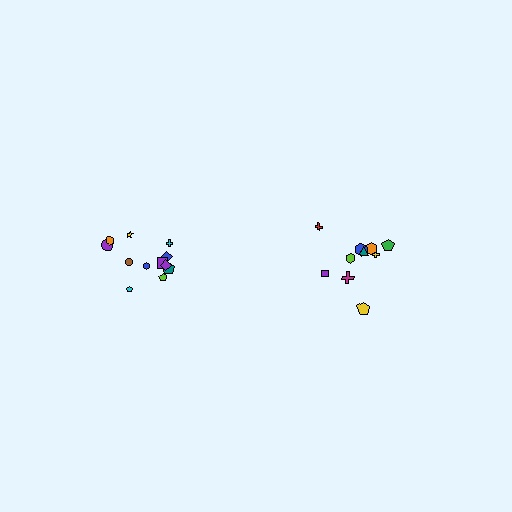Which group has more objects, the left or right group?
The left group.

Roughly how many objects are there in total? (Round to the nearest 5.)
Roughly 20 objects in total.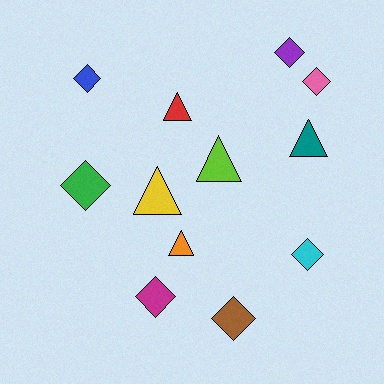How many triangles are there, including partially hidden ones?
There are 5 triangles.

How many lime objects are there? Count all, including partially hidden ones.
There is 1 lime object.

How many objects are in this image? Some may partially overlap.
There are 12 objects.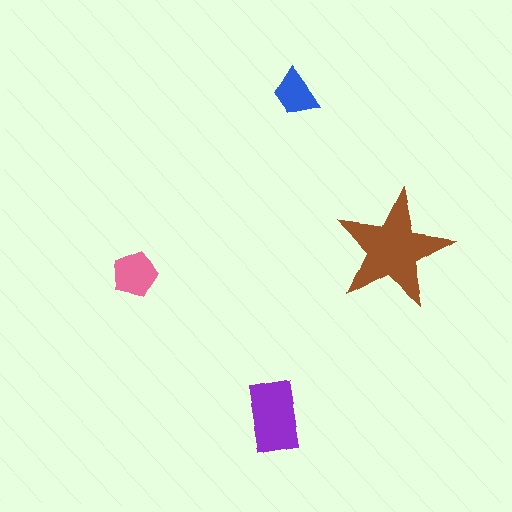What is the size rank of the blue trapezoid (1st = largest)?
4th.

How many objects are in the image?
There are 4 objects in the image.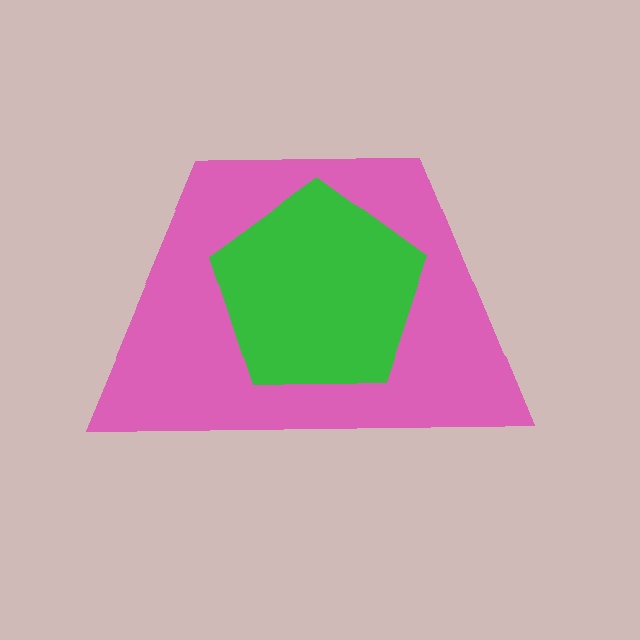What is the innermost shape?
The green pentagon.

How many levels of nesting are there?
2.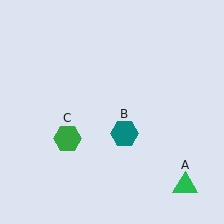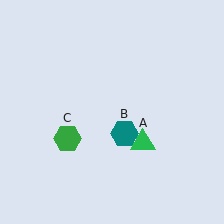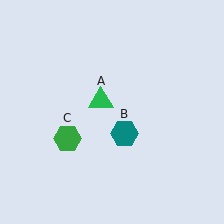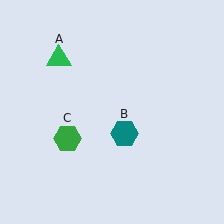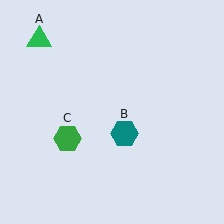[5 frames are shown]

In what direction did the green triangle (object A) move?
The green triangle (object A) moved up and to the left.